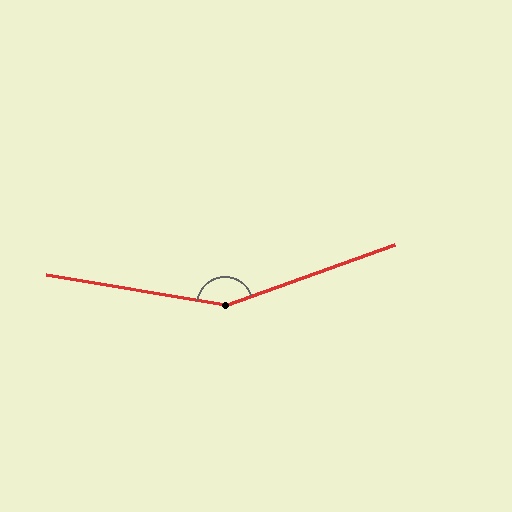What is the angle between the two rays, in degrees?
Approximately 151 degrees.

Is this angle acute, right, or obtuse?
It is obtuse.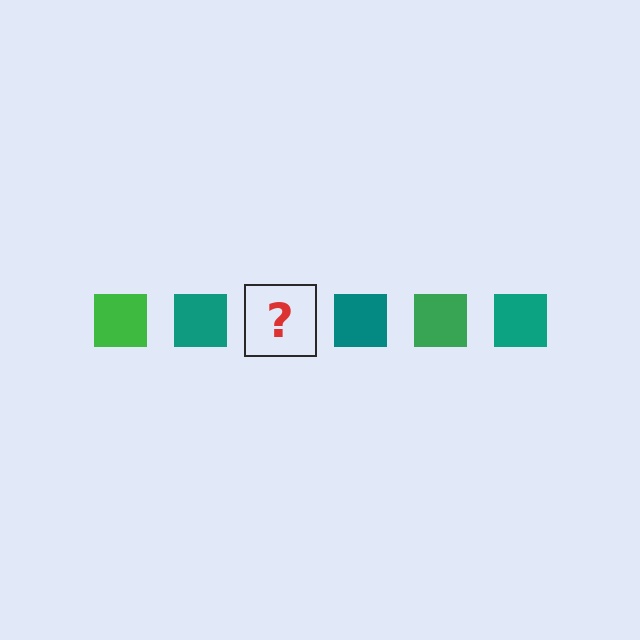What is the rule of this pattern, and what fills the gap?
The rule is that the pattern cycles through green, teal squares. The gap should be filled with a green square.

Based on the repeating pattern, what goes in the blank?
The blank should be a green square.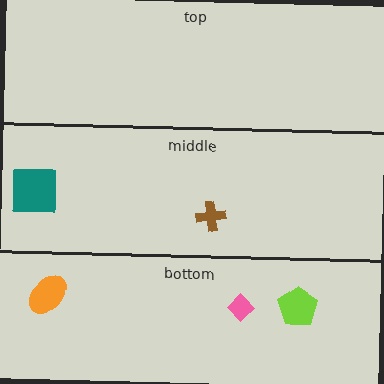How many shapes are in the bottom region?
3.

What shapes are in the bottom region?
The orange ellipse, the lime pentagon, the pink diamond.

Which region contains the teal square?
The middle region.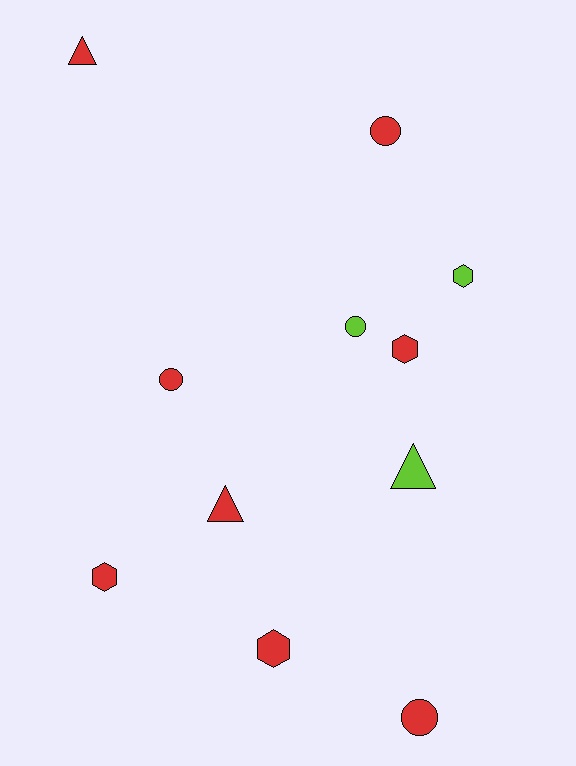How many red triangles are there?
There are 2 red triangles.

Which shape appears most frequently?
Circle, with 4 objects.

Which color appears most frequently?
Red, with 8 objects.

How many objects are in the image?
There are 11 objects.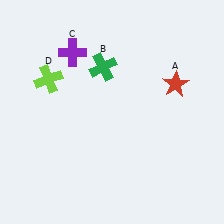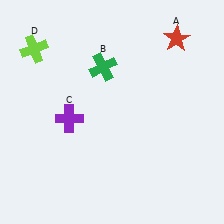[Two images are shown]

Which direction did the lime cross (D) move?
The lime cross (D) moved up.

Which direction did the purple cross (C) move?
The purple cross (C) moved down.